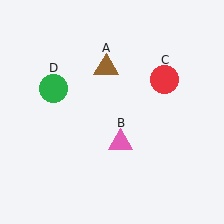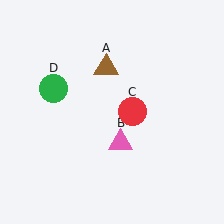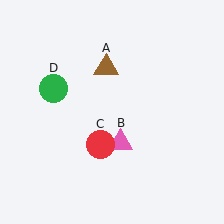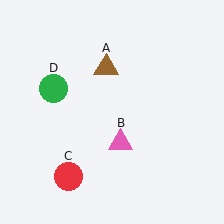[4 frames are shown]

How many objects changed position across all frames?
1 object changed position: red circle (object C).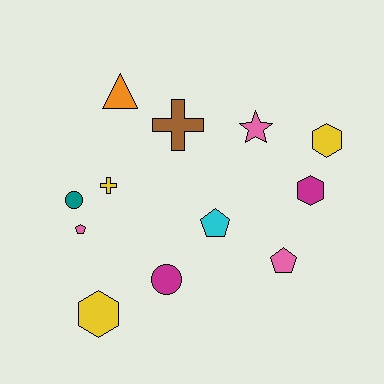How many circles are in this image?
There are 2 circles.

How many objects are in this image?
There are 12 objects.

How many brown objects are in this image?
There is 1 brown object.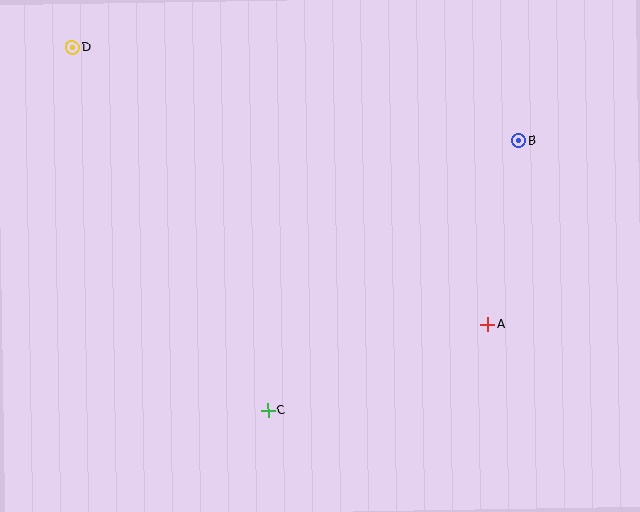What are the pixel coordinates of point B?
Point B is at (519, 141).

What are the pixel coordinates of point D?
Point D is at (72, 47).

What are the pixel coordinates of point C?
Point C is at (268, 410).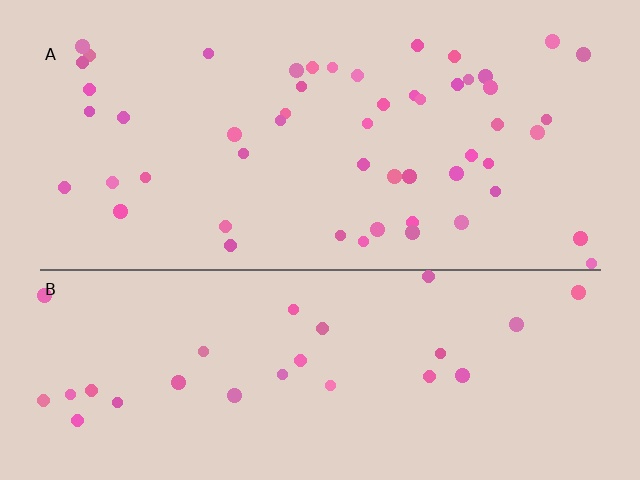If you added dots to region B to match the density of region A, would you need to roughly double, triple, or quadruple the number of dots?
Approximately double.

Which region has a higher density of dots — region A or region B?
A (the top).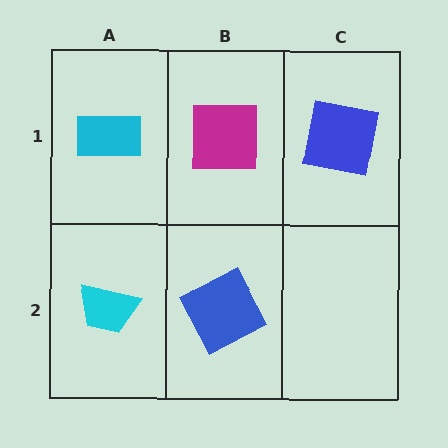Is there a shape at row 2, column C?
No, that cell is empty.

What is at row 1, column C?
A blue square.